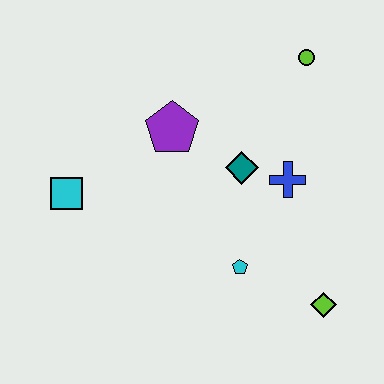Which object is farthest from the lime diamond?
The cyan square is farthest from the lime diamond.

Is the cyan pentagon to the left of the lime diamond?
Yes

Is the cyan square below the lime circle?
Yes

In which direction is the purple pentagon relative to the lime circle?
The purple pentagon is to the left of the lime circle.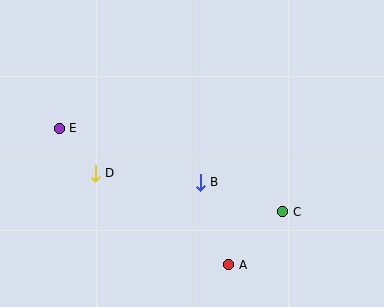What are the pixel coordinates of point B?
Point B is at (200, 182).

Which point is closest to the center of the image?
Point B at (200, 182) is closest to the center.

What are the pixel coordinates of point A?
Point A is at (229, 265).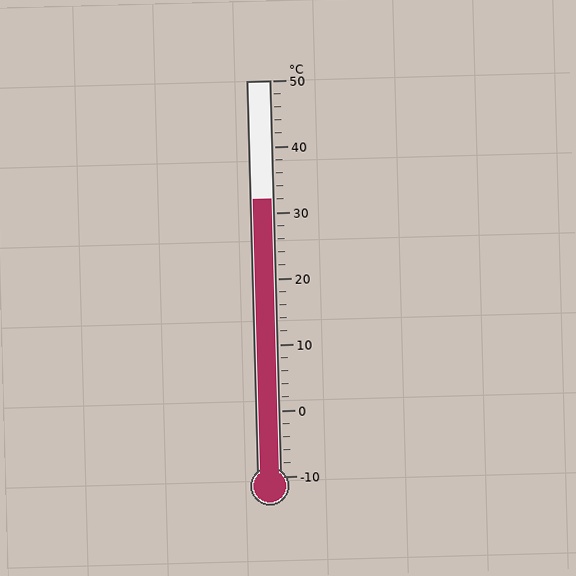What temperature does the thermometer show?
The thermometer shows approximately 32°C.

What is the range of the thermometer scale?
The thermometer scale ranges from -10°C to 50°C.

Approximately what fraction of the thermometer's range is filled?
The thermometer is filled to approximately 70% of its range.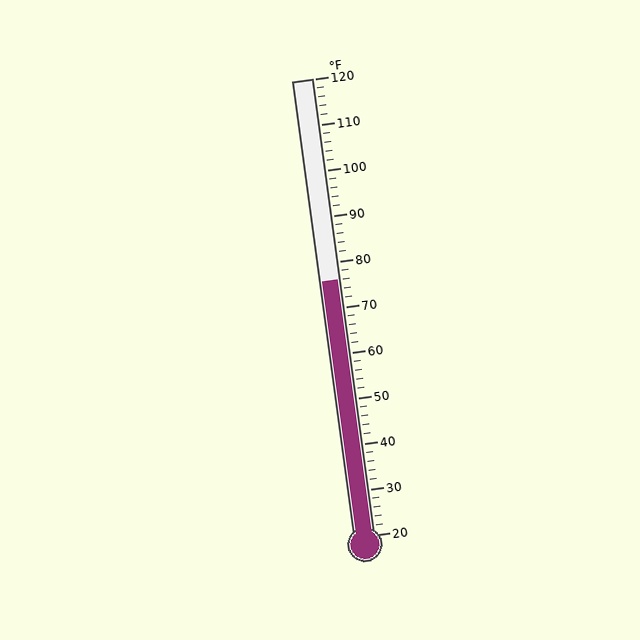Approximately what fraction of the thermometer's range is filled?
The thermometer is filled to approximately 55% of its range.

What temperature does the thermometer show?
The thermometer shows approximately 76°F.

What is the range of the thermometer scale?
The thermometer scale ranges from 20°F to 120°F.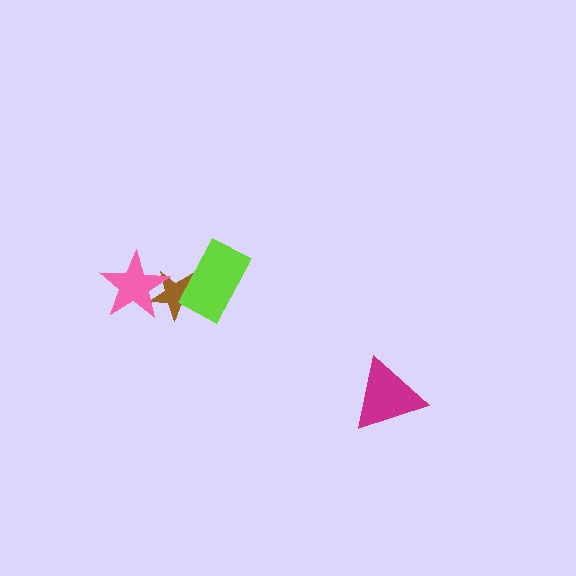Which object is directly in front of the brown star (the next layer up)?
The lime rectangle is directly in front of the brown star.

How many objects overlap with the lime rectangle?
1 object overlaps with the lime rectangle.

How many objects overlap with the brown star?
2 objects overlap with the brown star.